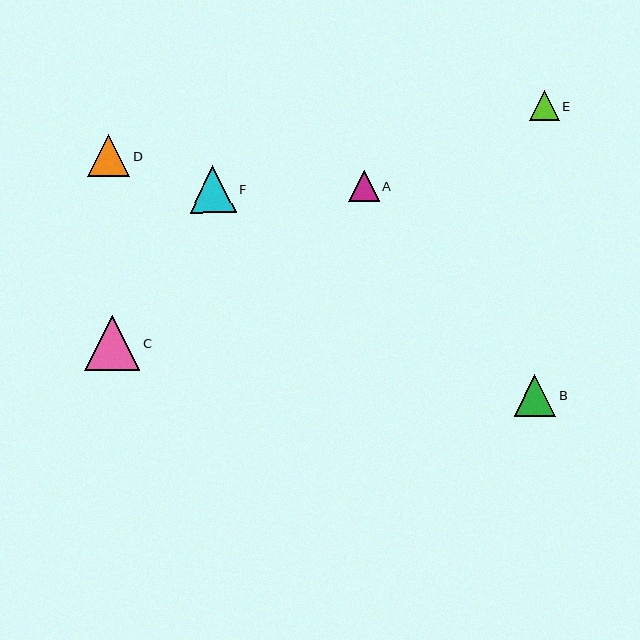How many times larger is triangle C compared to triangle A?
Triangle C is approximately 1.8 times the size of triangle A.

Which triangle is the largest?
Triangle C is the largest with a size of approximately 55 pixels.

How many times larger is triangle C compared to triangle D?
Triangle C is approximately 1.3 times the size of triangle D.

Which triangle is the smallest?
Triangle E is the smallest with a size of approximately 30 pixels.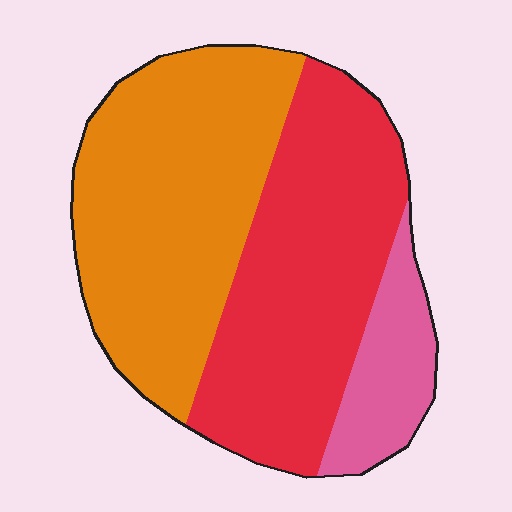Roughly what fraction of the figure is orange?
Orange covers about 45% of the figure.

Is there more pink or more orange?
Orange.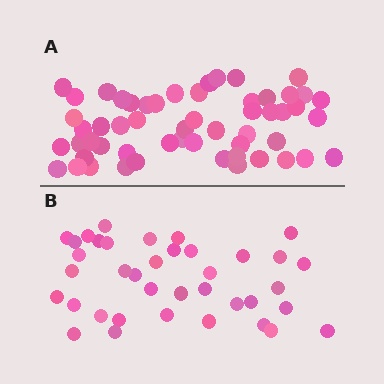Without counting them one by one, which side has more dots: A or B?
Region A (the top region) has more dots.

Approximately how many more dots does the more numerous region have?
Region A has approximately 15 more dots than region B.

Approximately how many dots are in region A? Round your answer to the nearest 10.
About 60 dots. (The exact count is 55, which rounds to 60.)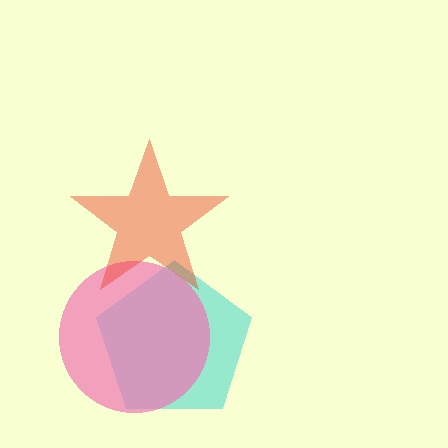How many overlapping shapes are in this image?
There are 3 overlapping shapes in the image.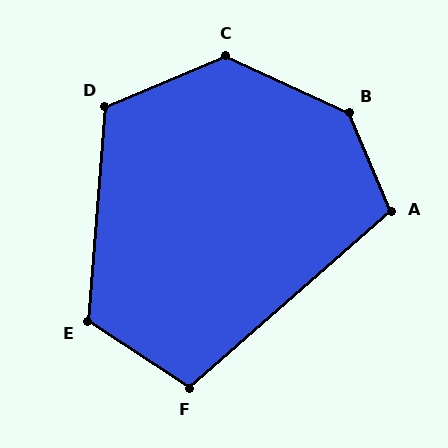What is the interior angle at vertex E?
Approximately 119 degrees (obtuse).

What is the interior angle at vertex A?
Approximately 108 degrees (obtuse).